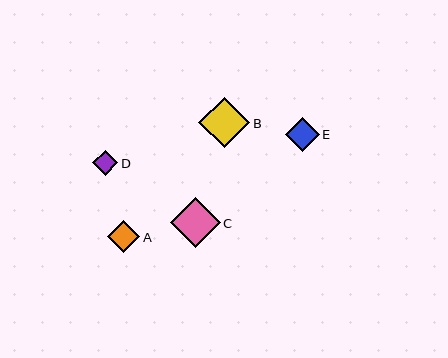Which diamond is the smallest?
Diamond D is the smallest with a size of approximately 25 pixels.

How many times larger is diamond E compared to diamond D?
Diamond E is approximately 1.3 times the size of diamond D.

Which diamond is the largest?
Diamond B is the largest with a size of approximately 51 pixels.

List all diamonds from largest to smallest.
From largest to smallest: B, C, E, A, D.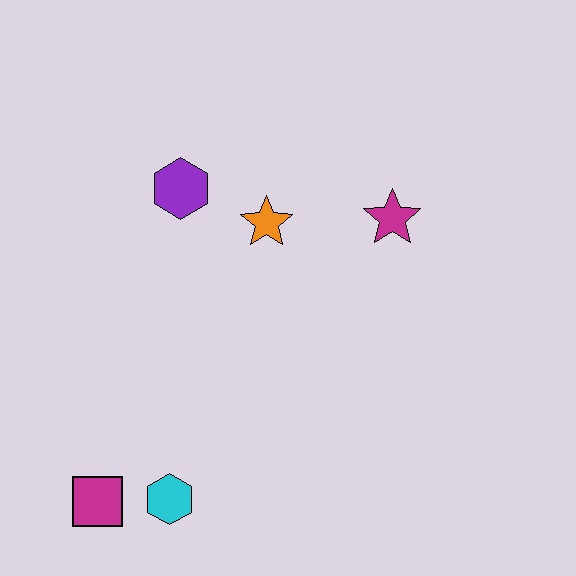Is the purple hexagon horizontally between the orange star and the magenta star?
No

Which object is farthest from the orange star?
The magenta square is farthest from the orange star.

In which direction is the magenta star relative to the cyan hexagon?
The magenta star is above the cyan hexagon.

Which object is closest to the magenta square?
The cyan hexagon is closest to the magenta square.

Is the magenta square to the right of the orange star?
No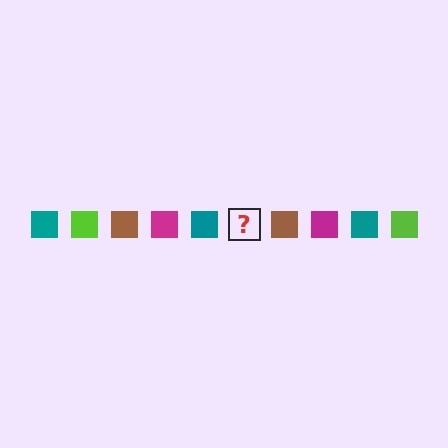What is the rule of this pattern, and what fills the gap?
The rule is that the pattern cycles through teal, lime, brown, magenta squares. The gap should be filled with a lime square.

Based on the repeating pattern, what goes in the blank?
The blank should be a lime square.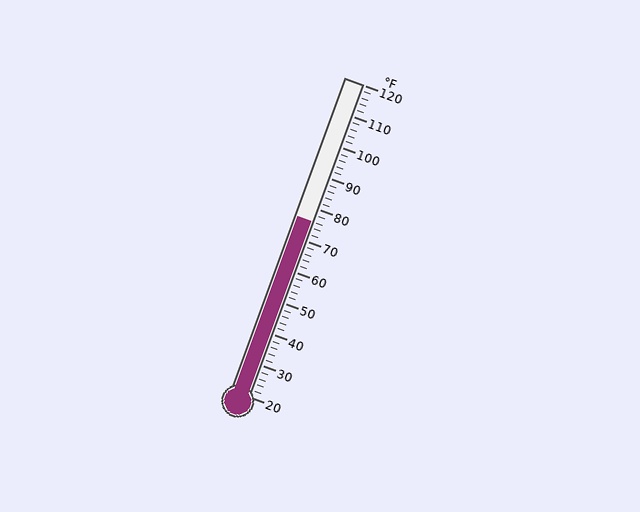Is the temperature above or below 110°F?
The temperature is below 110°F.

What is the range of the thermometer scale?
The thermometer scale ranges from 20°F to 120°F.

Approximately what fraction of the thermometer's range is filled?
The thermometer is filled to approximately 55% of its range.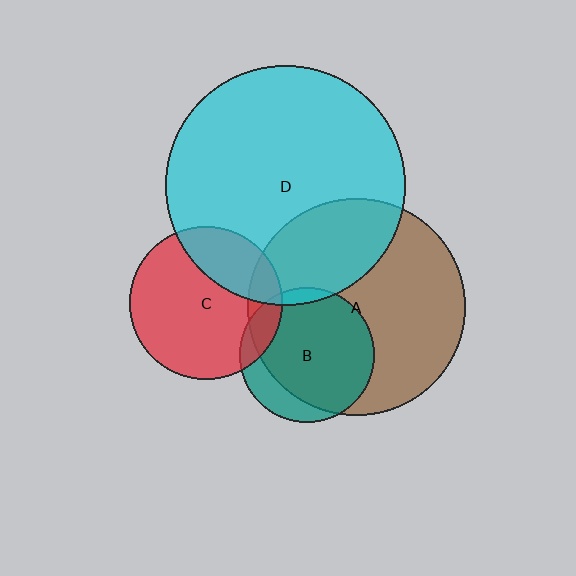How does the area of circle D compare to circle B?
Approximately 3.2 times.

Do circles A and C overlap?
Yes.